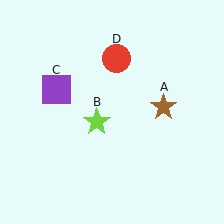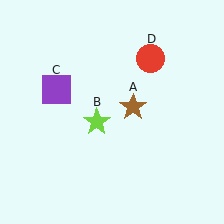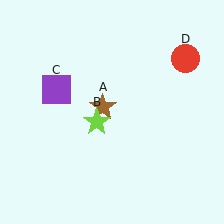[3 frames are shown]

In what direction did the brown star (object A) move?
The brown star (object A) moved left.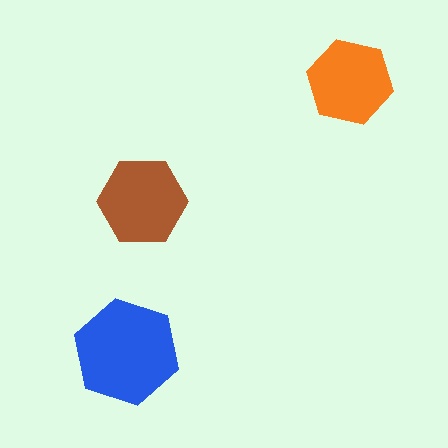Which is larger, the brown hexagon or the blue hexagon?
The blue one.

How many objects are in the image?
There are 3 objects in the image.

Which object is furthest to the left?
The blue hexagon is leftmost.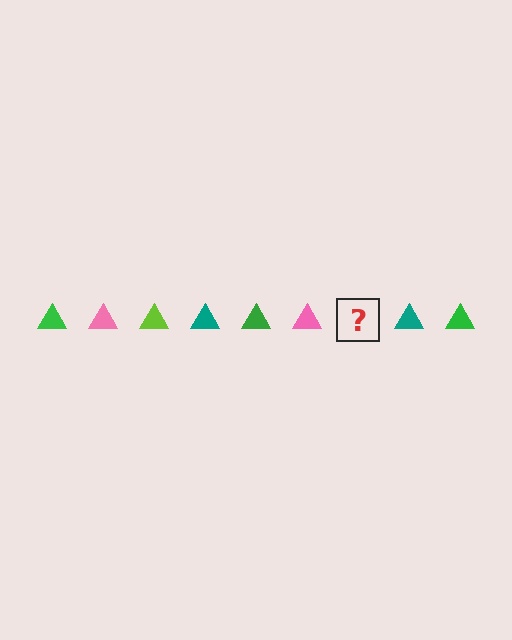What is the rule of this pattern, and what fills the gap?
The rule is that the pattern cycles through green, pink, lime, teal triangles. The gap should be filled with a lime triangle.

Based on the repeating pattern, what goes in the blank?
The blank should be a lime triangle.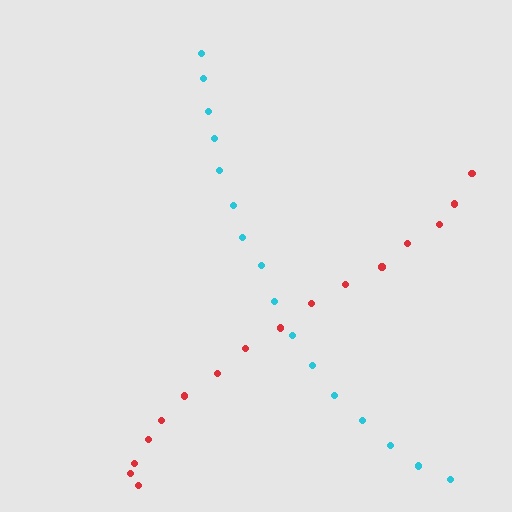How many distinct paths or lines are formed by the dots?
There are 2 distinct paths.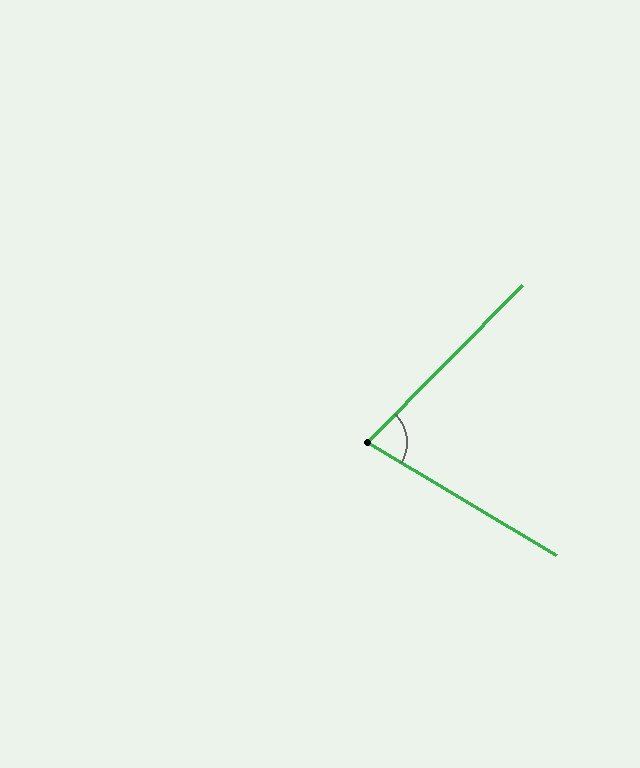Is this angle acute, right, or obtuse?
It is acute.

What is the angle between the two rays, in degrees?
Approximately 76 degrees.